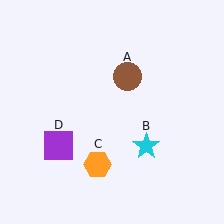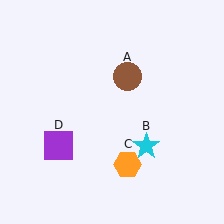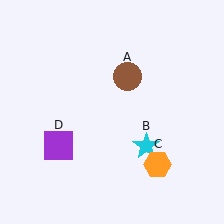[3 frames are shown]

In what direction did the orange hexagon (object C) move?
The orange hexagon (object C) moved right.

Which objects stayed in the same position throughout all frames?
Brown circle (object A) and cyan star (object B) and purple square (object D) remained stationary.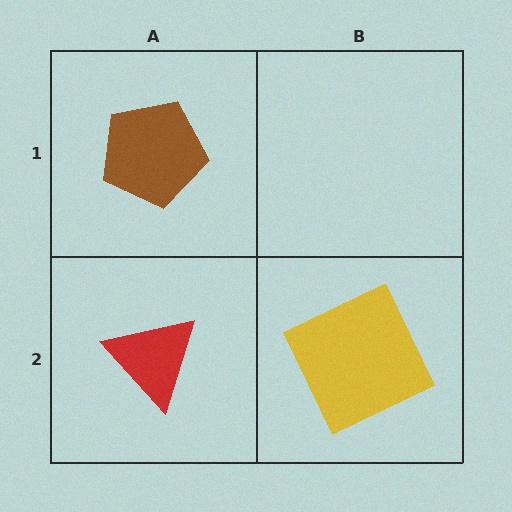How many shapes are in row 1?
1 shape.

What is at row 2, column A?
A red triangle.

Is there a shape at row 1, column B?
No, that cell is empty.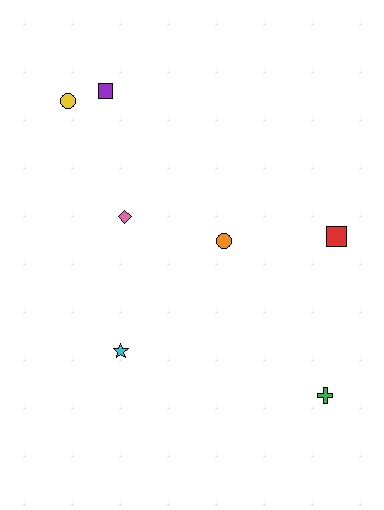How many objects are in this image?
There are 7 objects.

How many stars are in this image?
There is 1 star.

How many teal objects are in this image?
There are no teal objects.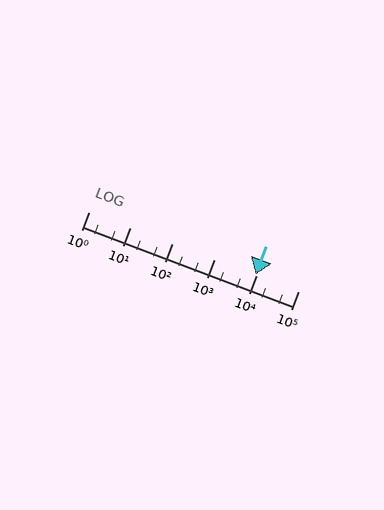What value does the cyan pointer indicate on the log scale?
The pointer indicates approximately 9700.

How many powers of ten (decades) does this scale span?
The scale spans 5 decades, from 1 to 100000.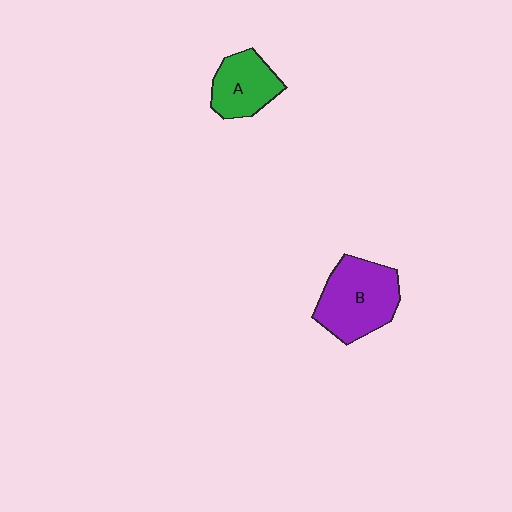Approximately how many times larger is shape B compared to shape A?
Approximately 1.5 times.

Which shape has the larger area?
Shape B (purple).